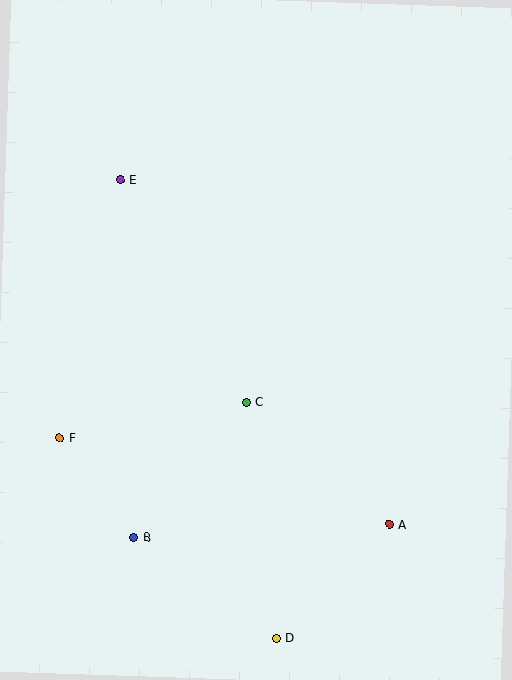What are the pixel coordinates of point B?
Point B is at (134, 537).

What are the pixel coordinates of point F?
Point F is at (59, 438).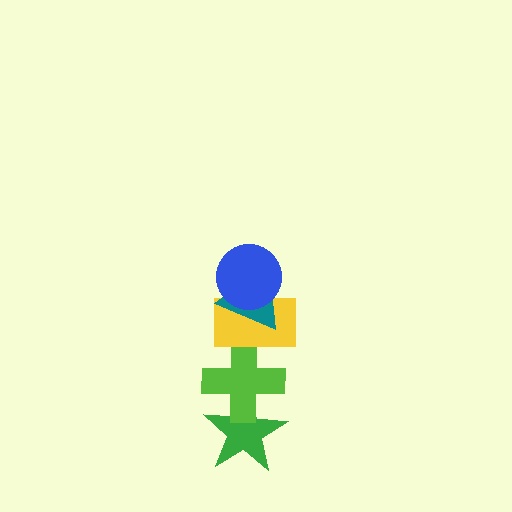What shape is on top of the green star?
The lime cross is on top of the green star.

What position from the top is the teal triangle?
The teal triangle is 2nd from the top.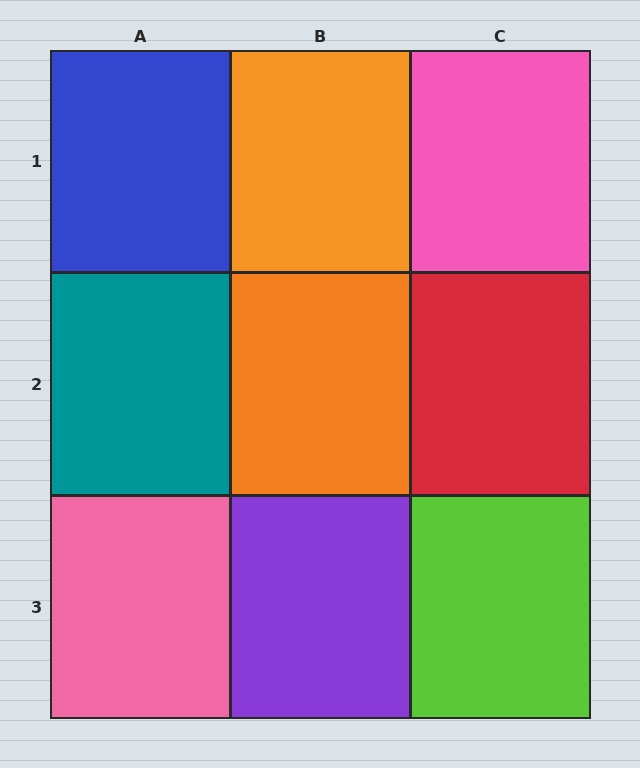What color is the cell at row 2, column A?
Teal.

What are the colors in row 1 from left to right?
Blue, orange, pink.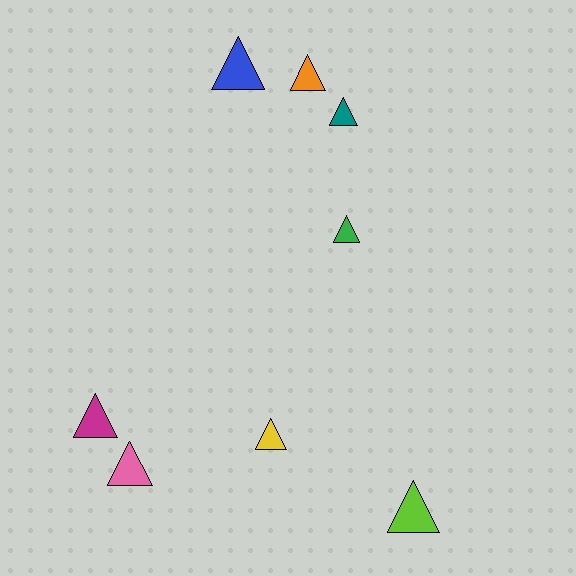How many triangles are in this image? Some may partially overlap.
There are 8 triangles.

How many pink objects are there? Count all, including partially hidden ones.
There is 1 pink object.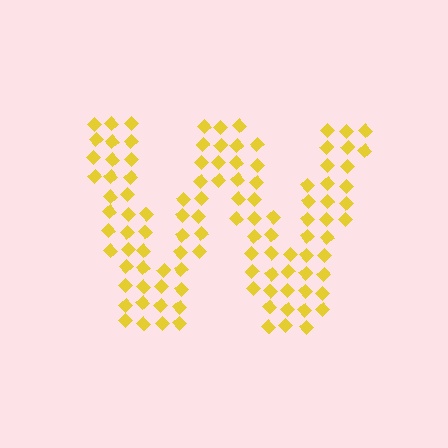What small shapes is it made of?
It is made of small diamonds.